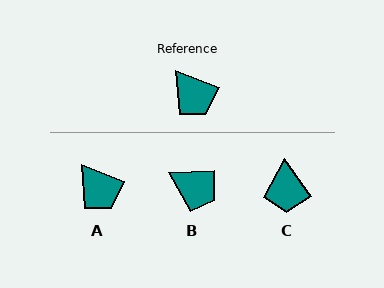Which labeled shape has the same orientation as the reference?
A.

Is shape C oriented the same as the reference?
No, it is off by about 32 degrees.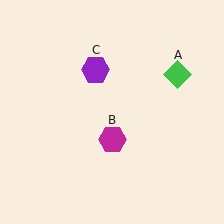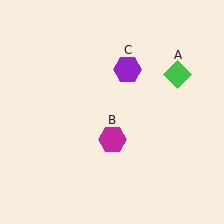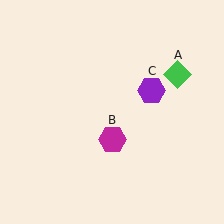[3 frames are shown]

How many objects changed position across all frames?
1 object changed position: purple hexagon (object C).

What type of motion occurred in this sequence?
The purple hexagon (object C) rotated clockwise around the center of the scene.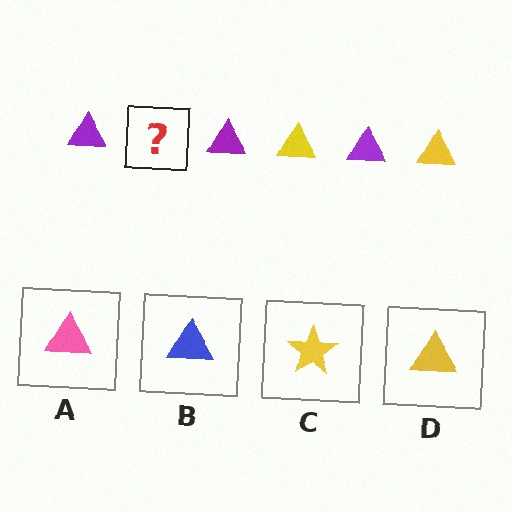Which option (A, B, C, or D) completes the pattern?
D.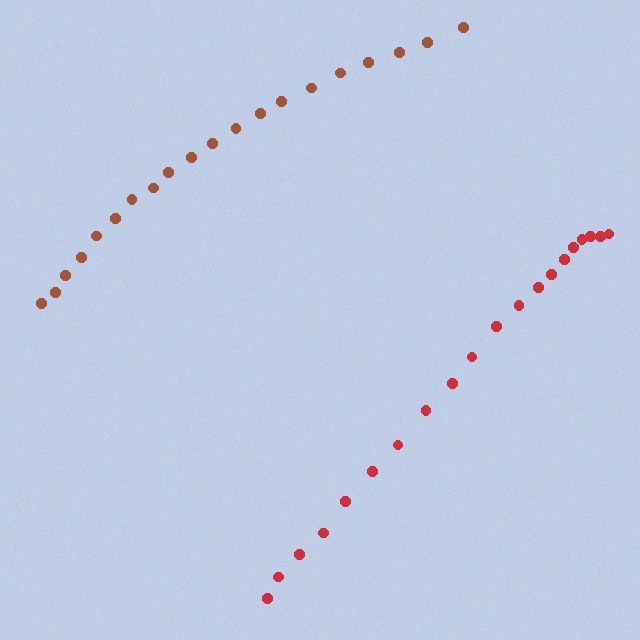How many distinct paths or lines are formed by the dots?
There are 2 distinct paths.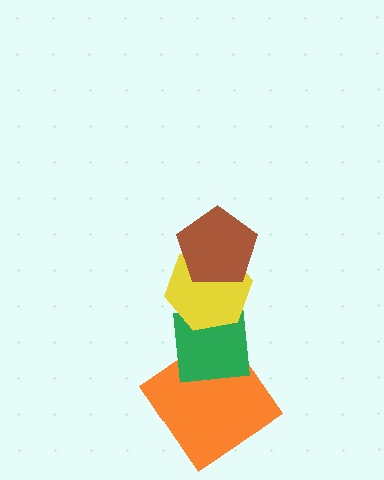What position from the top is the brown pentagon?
The brown pentagon is 1st from the top.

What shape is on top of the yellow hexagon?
The brown pentagon is on top of the yellow hexagon.